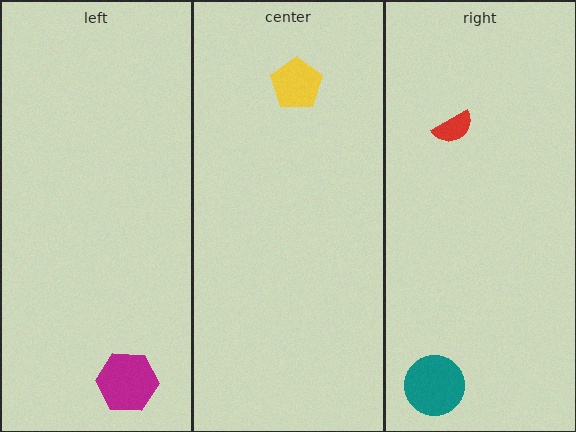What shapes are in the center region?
The yellow pentagon.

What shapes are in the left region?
The magenta hexagon.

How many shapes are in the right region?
2.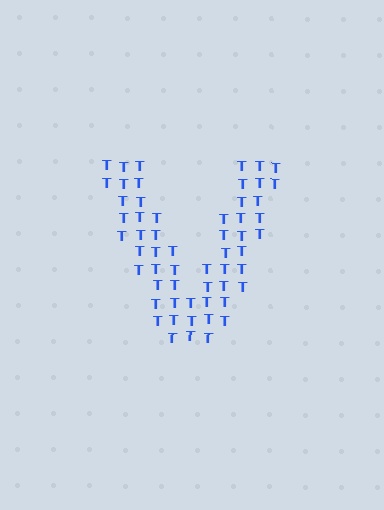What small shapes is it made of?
It is made of small letter T's.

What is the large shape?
The large shape is the letter V.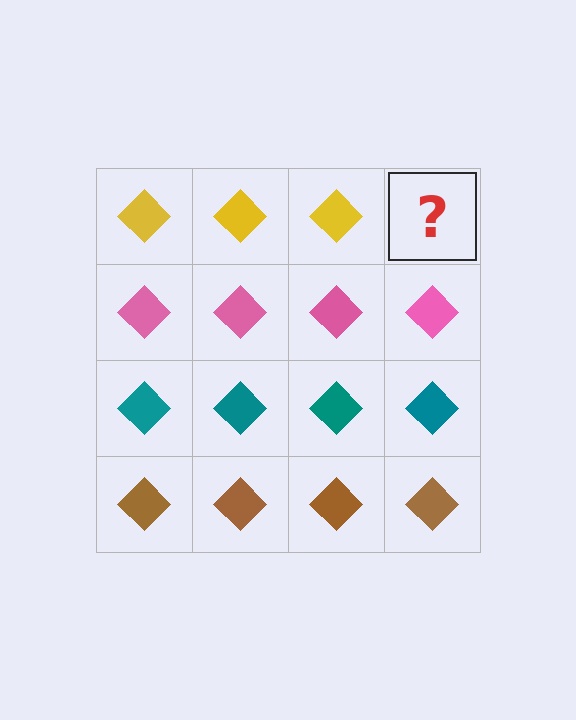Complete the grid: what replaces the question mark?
The question mark should be replaced with a yellow diamond.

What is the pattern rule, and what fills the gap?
The rule is that each row has a consistent color. The gap should be filled with a yellow diamond.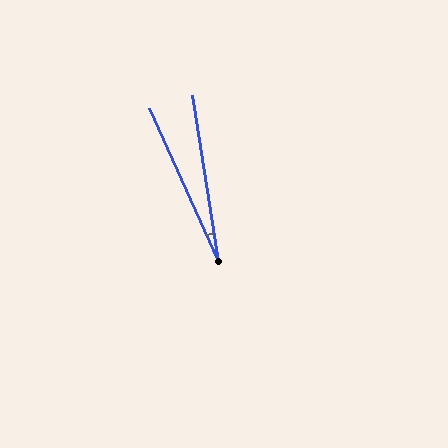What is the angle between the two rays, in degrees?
Approximately 15 degrees.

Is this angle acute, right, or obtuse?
It is acute.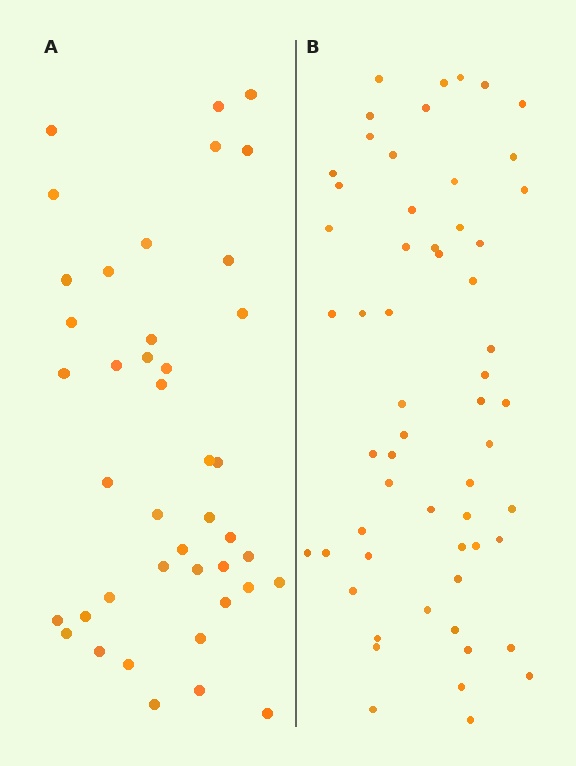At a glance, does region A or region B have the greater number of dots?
Region B (the right region) has more dots.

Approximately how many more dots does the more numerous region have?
Region B has approximately 15 more dots than region A.